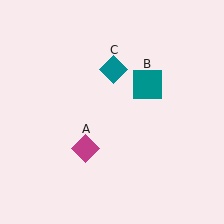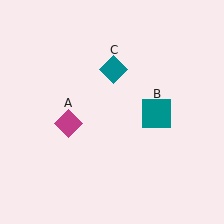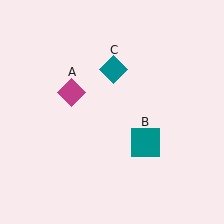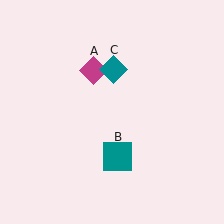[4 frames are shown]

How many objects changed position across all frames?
2 objects changed position: magenta diamond (object A), teal square (object B).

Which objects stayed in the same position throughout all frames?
Teal diamond (object C) remained stationary.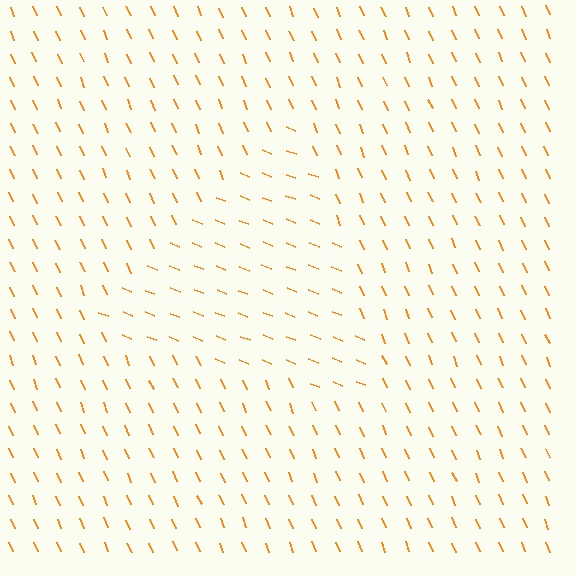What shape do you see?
I see a triangle.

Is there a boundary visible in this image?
Yes, there is a texture boundary formed by a change in line orientation.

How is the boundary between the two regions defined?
The boundary is defined purely by a change in line orientation (approximately 45 degrees difference). All lines are the same color and thickness.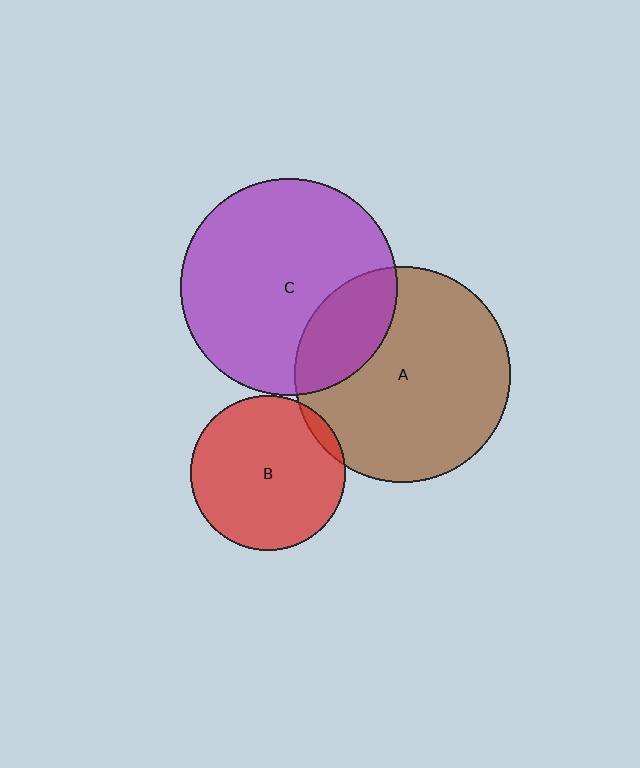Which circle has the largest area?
Circle C (purple).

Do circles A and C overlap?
Yes.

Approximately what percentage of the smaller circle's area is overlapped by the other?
Approximately 20%.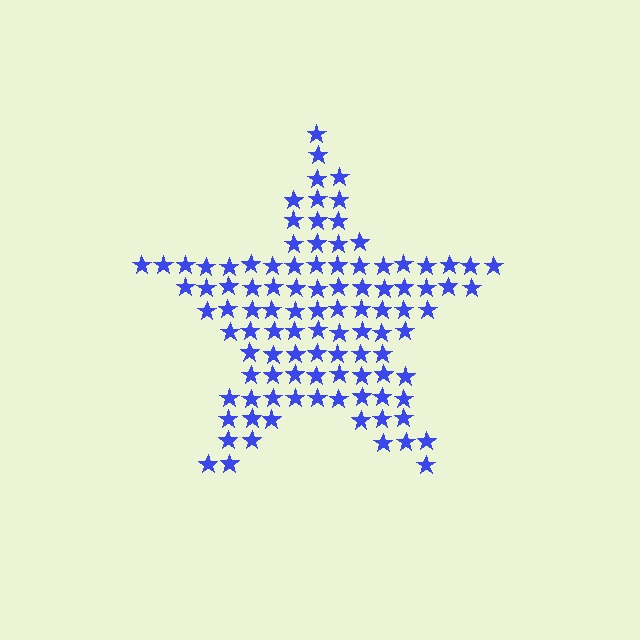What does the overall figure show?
The overall figure shows a star.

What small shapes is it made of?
It is made of small stars.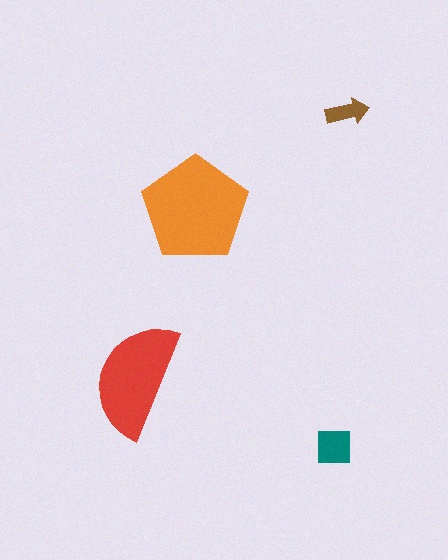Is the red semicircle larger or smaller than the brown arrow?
Larger.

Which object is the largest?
The orange pentagon.